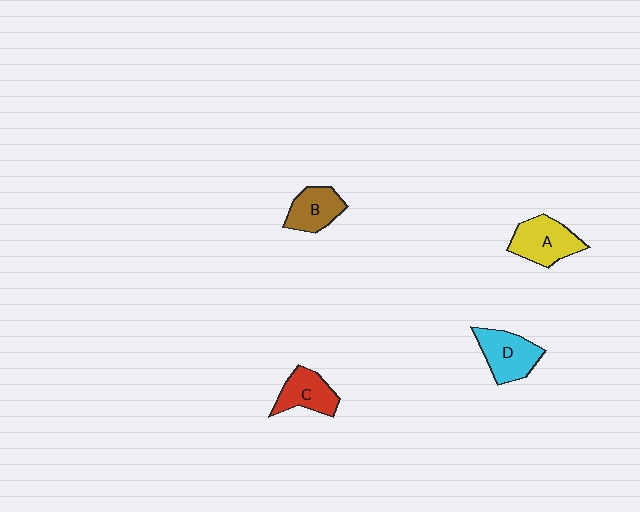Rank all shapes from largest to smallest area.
From largest to smallest: A (yellow), D (cyan), C (red), B (brown).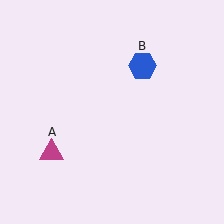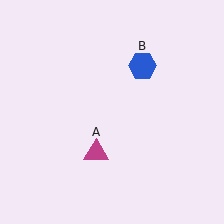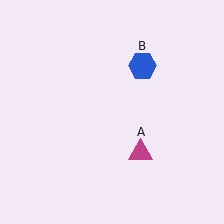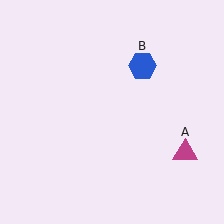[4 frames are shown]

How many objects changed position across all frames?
1 object changed position: magenta triangle (object A).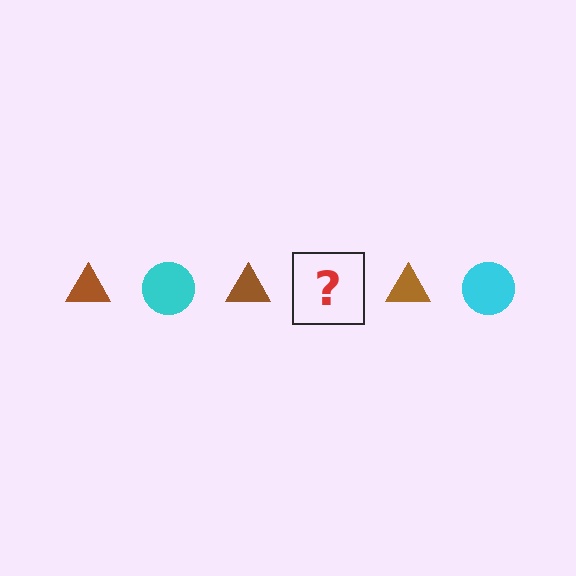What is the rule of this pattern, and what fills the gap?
The rule is that the pattern alternates between brown triangle and cyan circle. The gap should be filled with a cyan circle.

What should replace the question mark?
The question mark should be replaced with a cyan circle.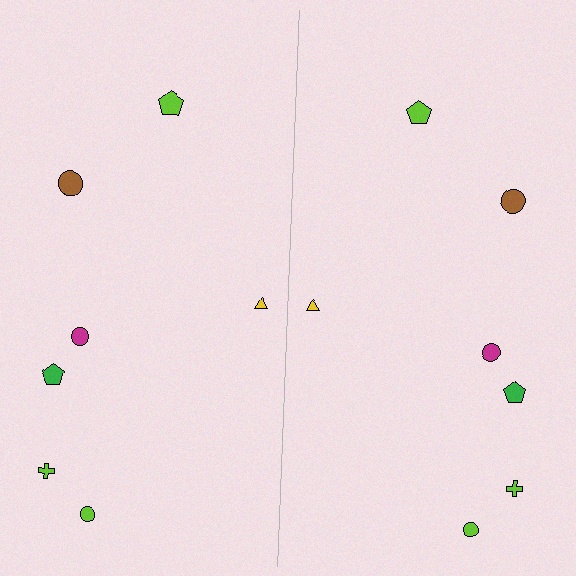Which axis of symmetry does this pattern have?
The pattern has a vertical axis of symmetry running through the center of the image.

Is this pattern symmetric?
Yes, this pattern has bilateral (reflection) symmetry.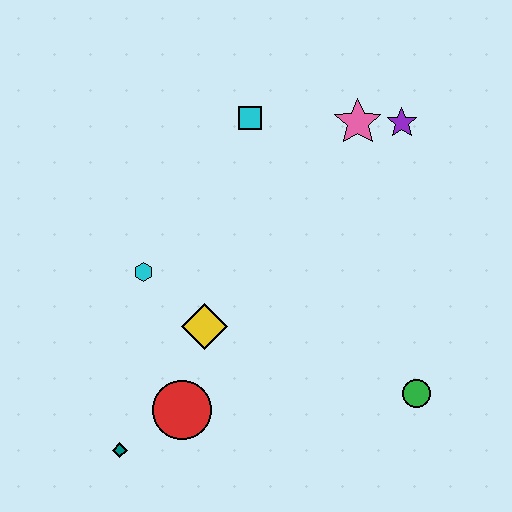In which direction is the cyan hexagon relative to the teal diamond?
The cyan hexagon is above the teal diamond.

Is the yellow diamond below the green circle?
No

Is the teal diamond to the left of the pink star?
Yes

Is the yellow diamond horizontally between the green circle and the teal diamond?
Yes